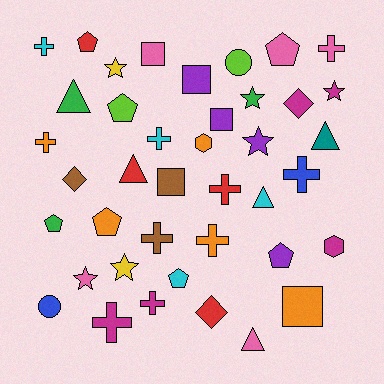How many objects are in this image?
There are 40 objects.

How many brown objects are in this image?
There are 3 brown objects.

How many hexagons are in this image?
There are 2 hexagons.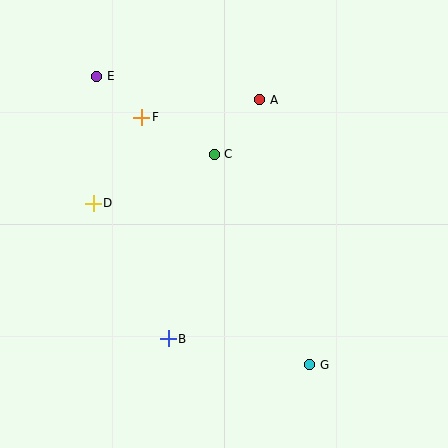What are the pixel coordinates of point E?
Point E is at (97, 76).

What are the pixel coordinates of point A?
Point A is at (260, 100).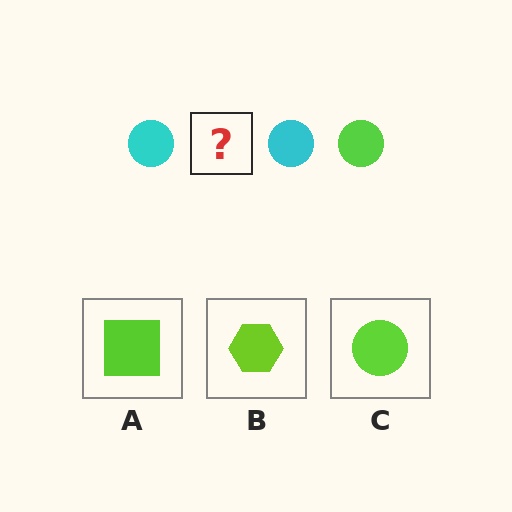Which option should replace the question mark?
Option C.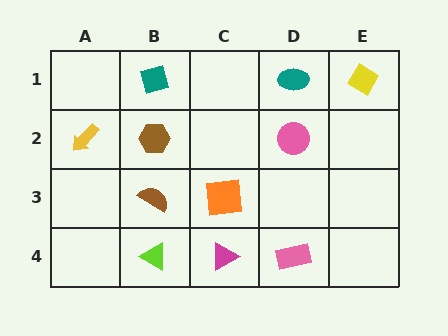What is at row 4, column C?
A magenta triangle.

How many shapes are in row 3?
2 shapes.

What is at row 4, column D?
A pink rectangle.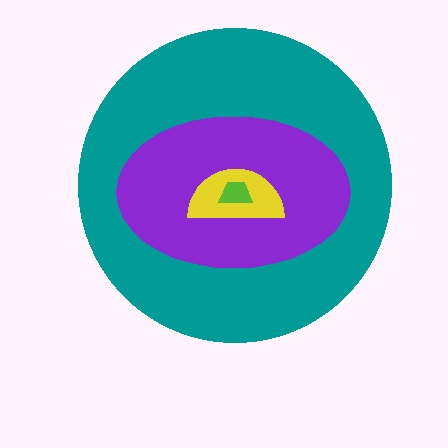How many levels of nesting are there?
4.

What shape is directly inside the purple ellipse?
The yellow semicircle.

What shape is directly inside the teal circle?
The purple ellipse.